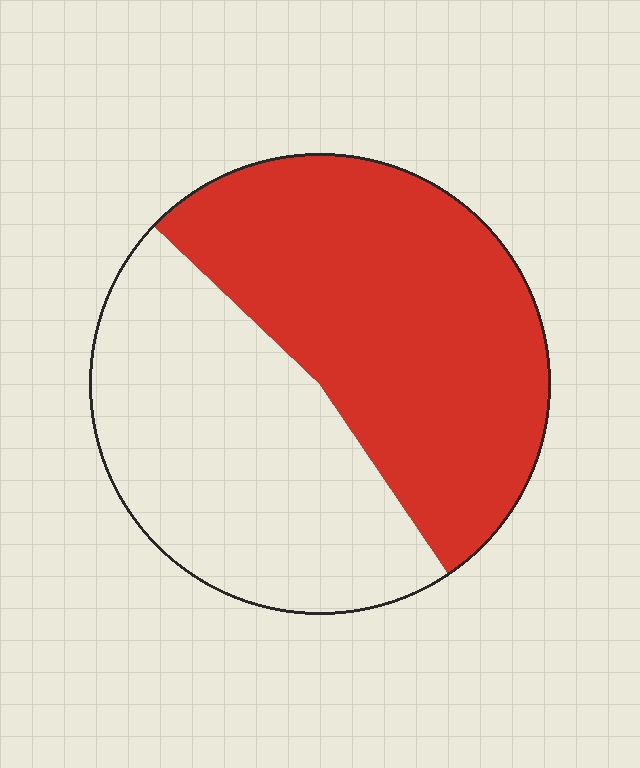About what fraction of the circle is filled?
About one half (1/2).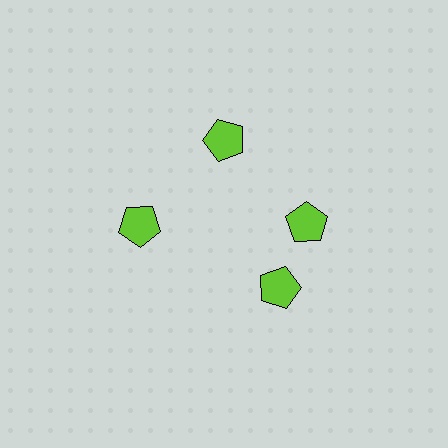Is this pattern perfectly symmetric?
No. The 4 lime pentagons are arranged in a ring, but one element near the 6 o'clock position is rotated out of alignment along the ring, breaking the 4-fold rotational symmetry.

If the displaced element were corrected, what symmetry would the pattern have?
It would have 4-fold rotational symmetry — the pattern would map onto itself every 90 degrees.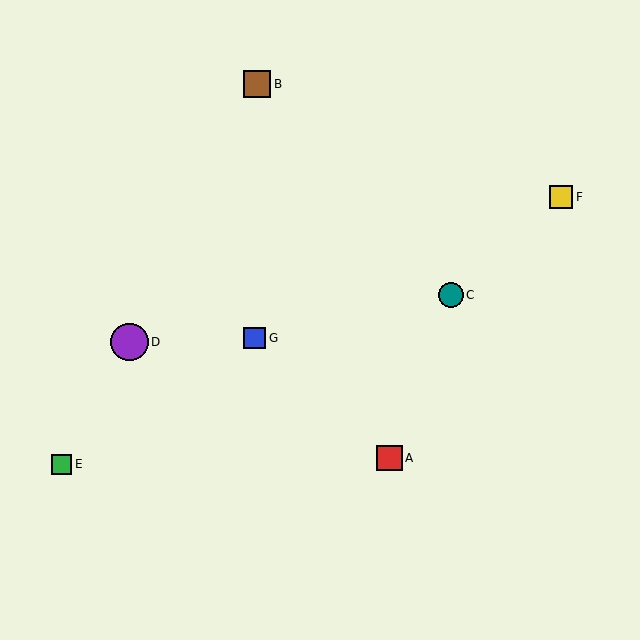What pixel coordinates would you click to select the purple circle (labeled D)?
Click at (129, 342) to select the purple circle D.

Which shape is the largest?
The purple circle (labeled D) is the largest.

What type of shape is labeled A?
Shape A is a red square.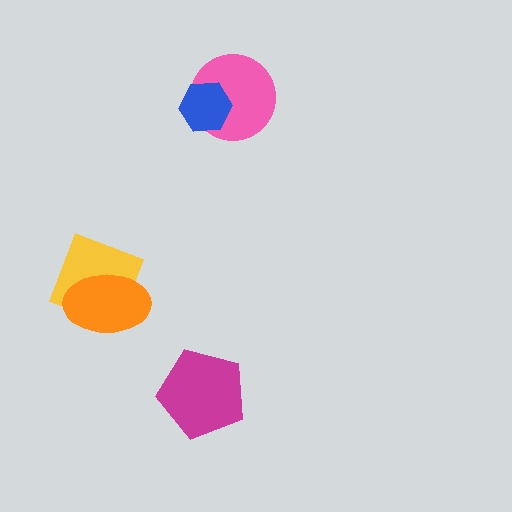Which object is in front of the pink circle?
The blue hexagon is in front of the pink circle.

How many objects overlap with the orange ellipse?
1 object overlaps with the orange ellipse.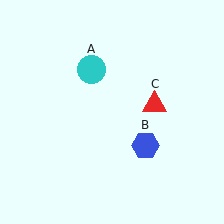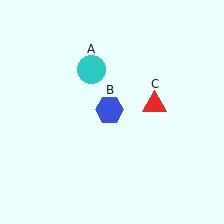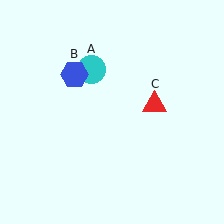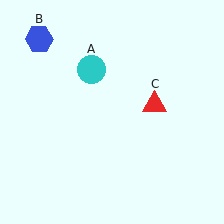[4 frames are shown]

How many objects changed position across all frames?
1 object changed position: blue hexagon (object B).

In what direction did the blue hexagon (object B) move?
The blue hexagon (object B) moved up and to the left.